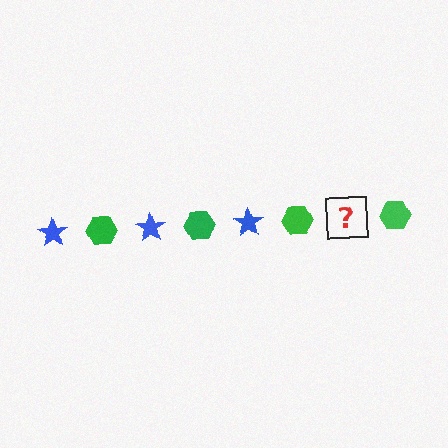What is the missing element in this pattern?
The missing element is a blue star.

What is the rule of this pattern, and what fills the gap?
The rule is that the pattern alternates between blue star and green hexagon. The gap should be filled with a blue star.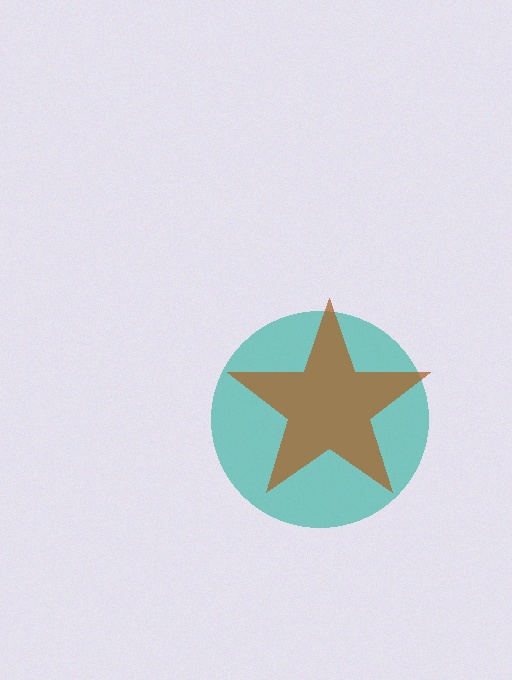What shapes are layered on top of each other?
The layered shapes are: a teal circle, a brown star.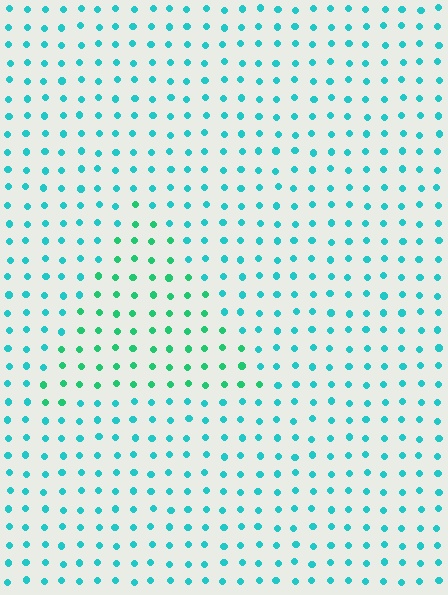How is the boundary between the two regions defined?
The boundary is defined purely by a slight shift in hue (about 31 degrees). Spacing, size, and orientation are identical on both sides.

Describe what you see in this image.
The image is filled with small cyan elements in a uniform arrangement. A triangle-shaped region is visible where the elements are tinted to a slightly different hue, forming a subtle color boundary.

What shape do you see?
I see a triangle.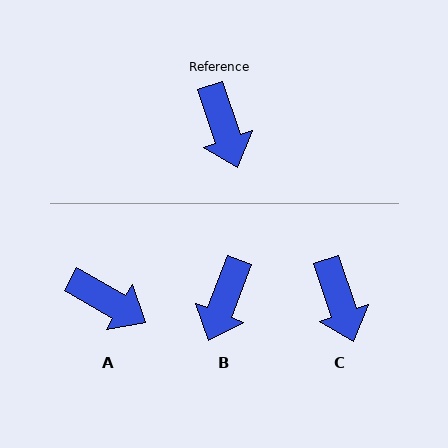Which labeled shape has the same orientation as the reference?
C.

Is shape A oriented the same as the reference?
No, it is off by about 41 degrees.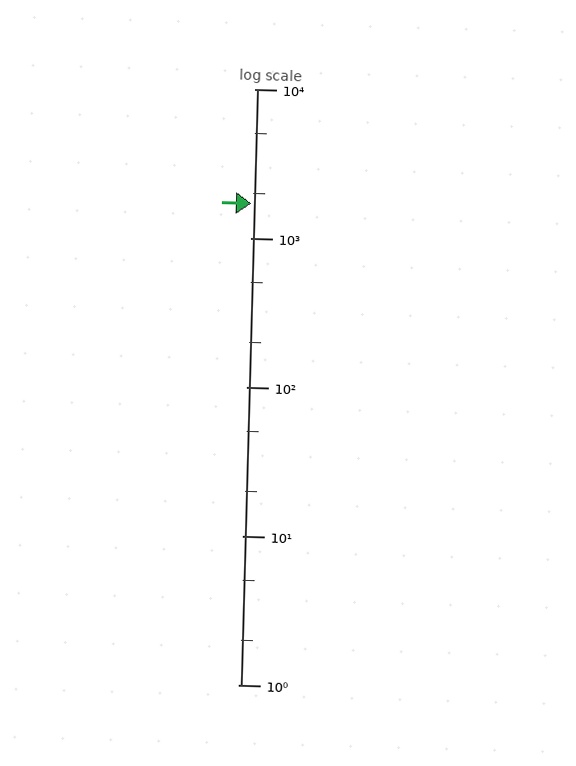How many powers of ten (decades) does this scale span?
The scale spans 4 decades, from 1 to 10000.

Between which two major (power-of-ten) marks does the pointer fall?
The pointer is between 1000 and 10000.